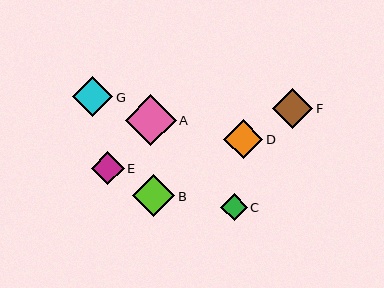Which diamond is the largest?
Diamond A is the largest with a size of approximately 51 pixels.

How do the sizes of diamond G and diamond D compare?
Diamond G and diamond D are approximately the same size.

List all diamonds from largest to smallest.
From largest to smallest: A, B, G, F, D, E, C.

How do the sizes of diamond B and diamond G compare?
Diamond B and diamond G are approximately the same size.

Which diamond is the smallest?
Diamond C is the smallest with a size of approximately 27 pixels.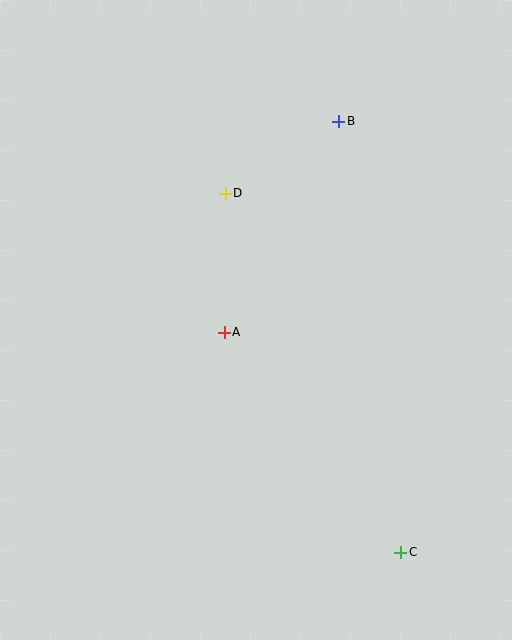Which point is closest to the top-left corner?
Point D is closest to the top-left corner.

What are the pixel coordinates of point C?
Point C is at (401, 552).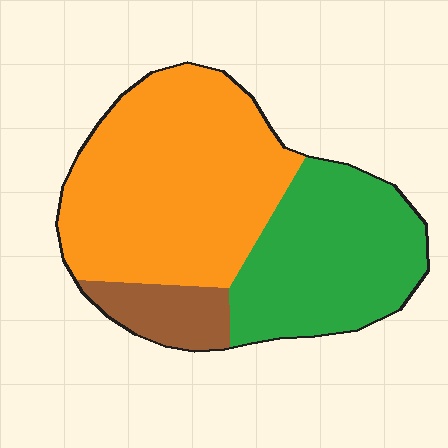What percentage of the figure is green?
Green covers 36% of the figure.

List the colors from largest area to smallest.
From largest to smallest: orange, green, brown.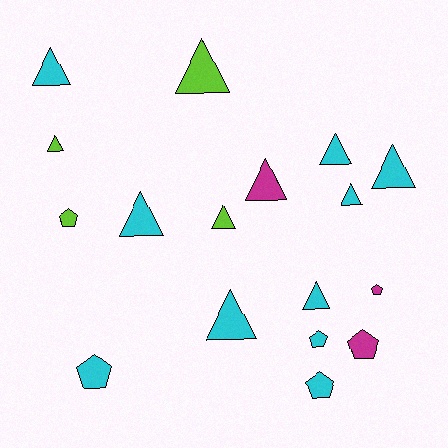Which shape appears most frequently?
Triangle, with 11 objects.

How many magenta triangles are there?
There is 1 magenta triangle.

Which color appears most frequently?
Cyan, with 10 objects.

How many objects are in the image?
There are 17 objects.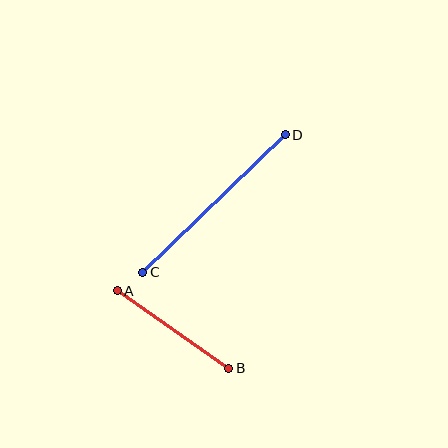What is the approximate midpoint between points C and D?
The midpoint is at approximately (214, 204) pixels.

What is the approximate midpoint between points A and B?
The midpoint is at approximately (173, 329) pixels.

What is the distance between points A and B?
The distance is approximately 136 pixels.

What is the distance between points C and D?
The distance is approximately 198 pixels.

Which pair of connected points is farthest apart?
Points C and D are farthest apart.